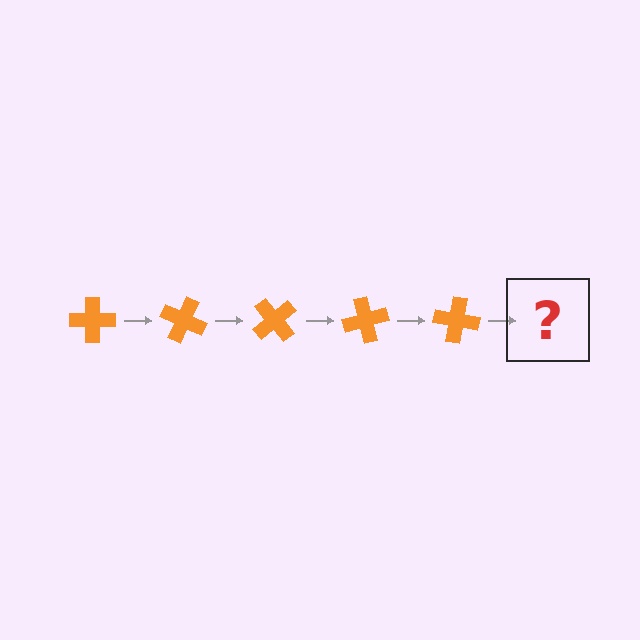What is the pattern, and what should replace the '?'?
The pattern is that the cross rotates 25 degrees each step. The '?' should be an orange cross rotated 125 degrees.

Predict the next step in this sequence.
The next step is an orange cross rotated 125 degrees.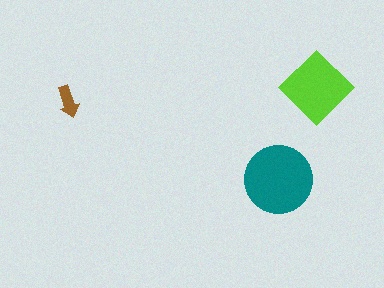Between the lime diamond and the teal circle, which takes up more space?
The teal circle.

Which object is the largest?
The teal circle.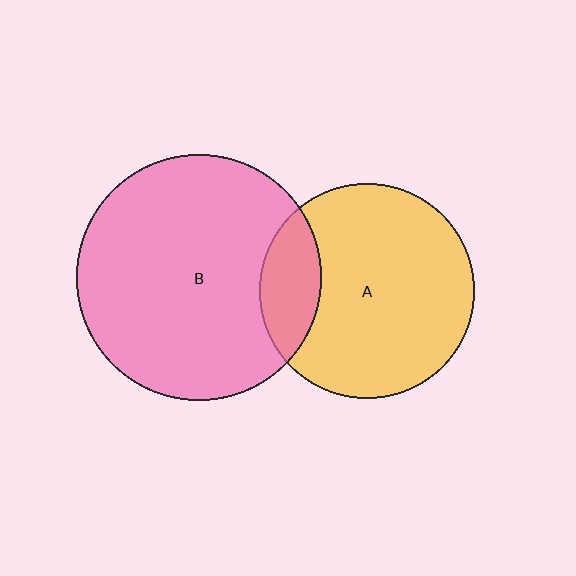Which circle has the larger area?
Circle B (pink).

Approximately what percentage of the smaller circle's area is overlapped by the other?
Approximately 20%.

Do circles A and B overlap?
Yes.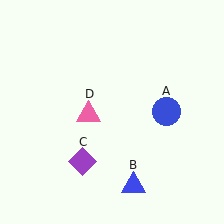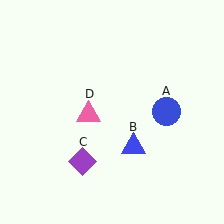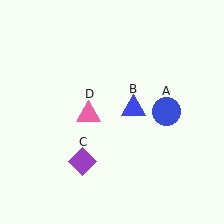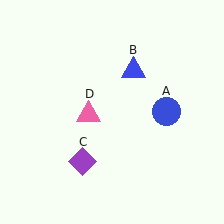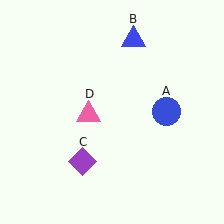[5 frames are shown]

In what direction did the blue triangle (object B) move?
The blue triangle (object B) moved up.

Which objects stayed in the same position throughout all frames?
Blue circle (object A) and purple diamond (object C) and pink triangle (object D) remained stationary.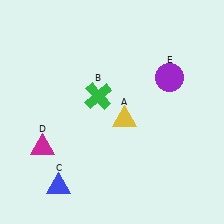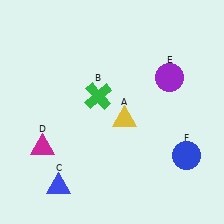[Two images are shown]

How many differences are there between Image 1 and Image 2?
There is 1 difference between the two images.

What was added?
A blue circle (F) was added in Image 2.